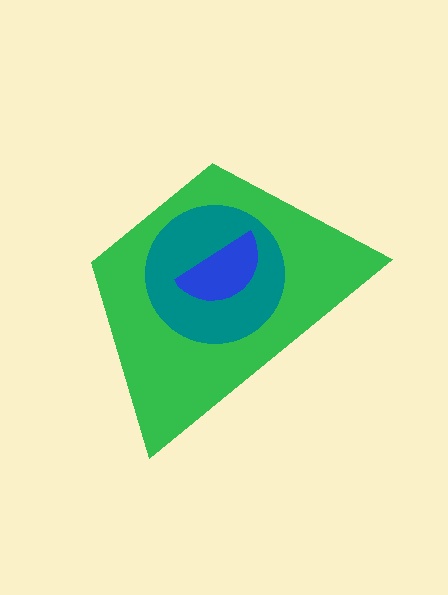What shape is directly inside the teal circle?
The blue semicircle.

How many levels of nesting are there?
3.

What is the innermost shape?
The blue semicircle.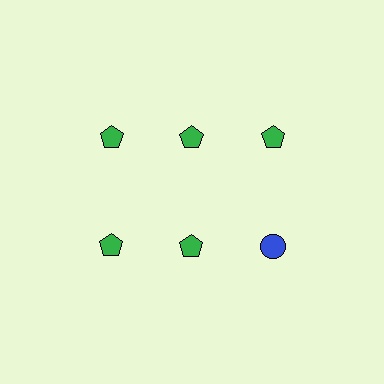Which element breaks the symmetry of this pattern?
The blue circle in the second row, center column breaks the symmetry. All other shapes are green pentagons.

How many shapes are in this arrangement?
There are 6 shapes arranged in a grid pattern.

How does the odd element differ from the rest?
It differs in both color (blue instead of green) and shape (circle instead of pentagon).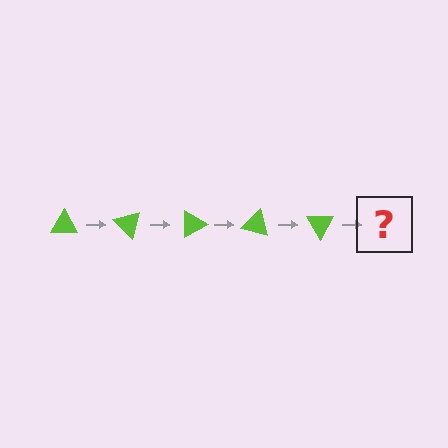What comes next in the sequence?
The next element should be a lime triangle rotated 225 degrees.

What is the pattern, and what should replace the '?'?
The pattern is that the triangle rotates 45 degrees each step. The '?' should be a lime triangle rotated 225 degrees.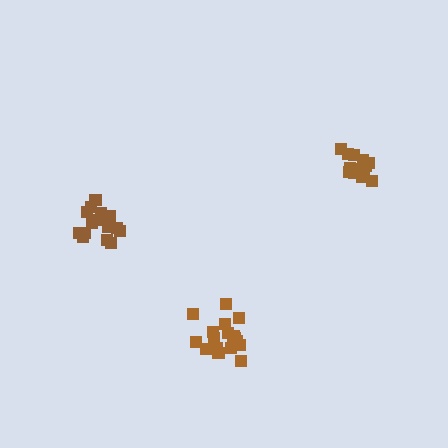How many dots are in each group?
Group 1: 18 dots, Group 2: 14 dots, Group 3: 15 dots (47 total).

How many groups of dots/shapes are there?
There are 3 groups.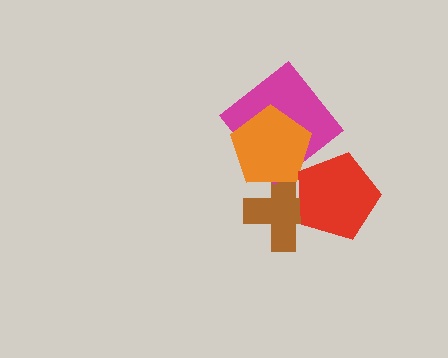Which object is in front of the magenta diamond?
The orange pentagon is in front of the magenta diamond.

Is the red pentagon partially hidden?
No, no other shape covers it.